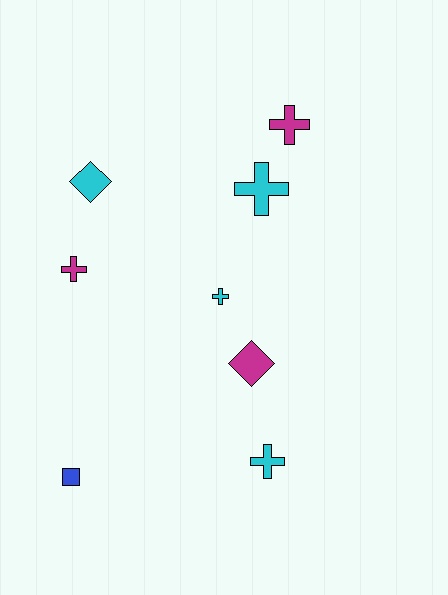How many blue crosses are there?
There are no blue crosses.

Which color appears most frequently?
Cyan, with 4 objects.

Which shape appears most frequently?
Cross, with 5 objects.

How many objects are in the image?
There are 8 objects.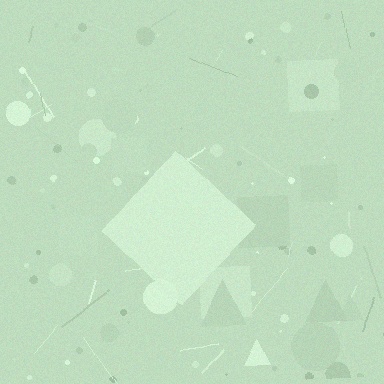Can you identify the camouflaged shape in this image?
The camouflaged shape is a diamond.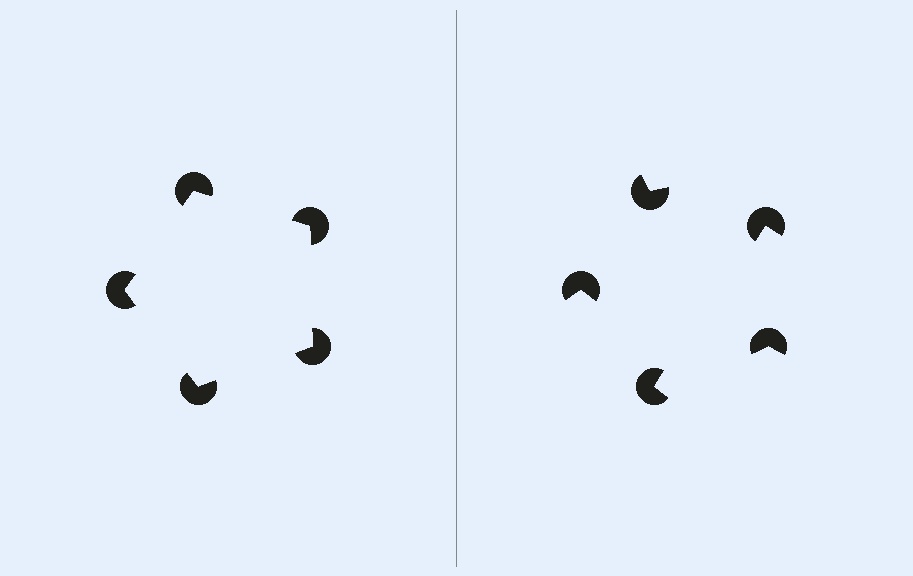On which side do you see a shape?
An illusory pentagon appears on the left side. On the right side the wedge cuts are rotated, so no coherent shape forms.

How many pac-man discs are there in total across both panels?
10 — 5 on each side.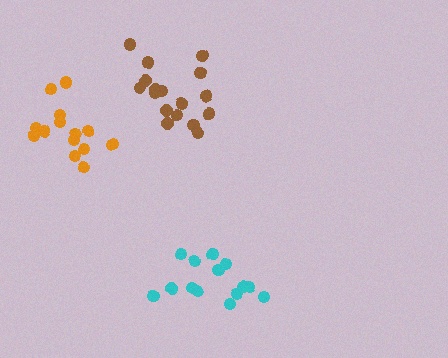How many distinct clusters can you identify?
There are 3 distinct clusters.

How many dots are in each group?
Group 1: 14 dots, Group 2: 17 dots, Group 3: 14 dots (45 total).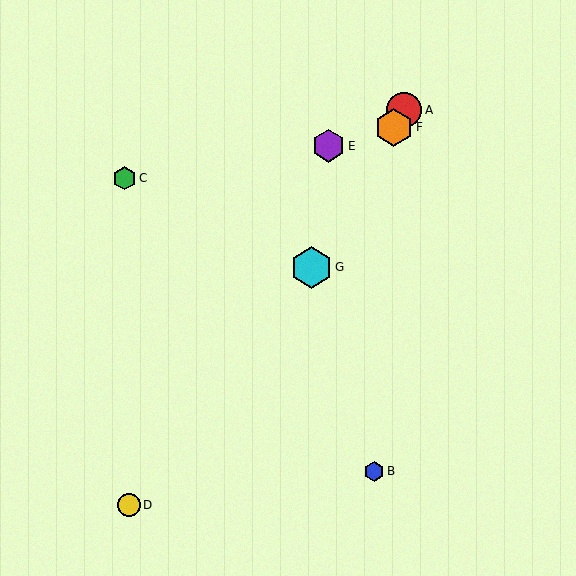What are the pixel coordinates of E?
Object E is at (329, 146).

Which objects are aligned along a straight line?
Objects A, F, G are aligned along a straight line.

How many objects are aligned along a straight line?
3 objects (A, F, G) are aligned along a straight line.